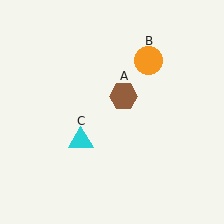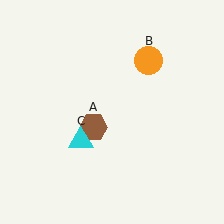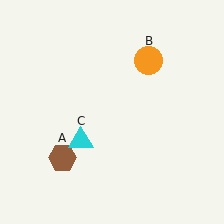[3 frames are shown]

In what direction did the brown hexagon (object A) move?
The brown hexagon (object A) moved down and to the left.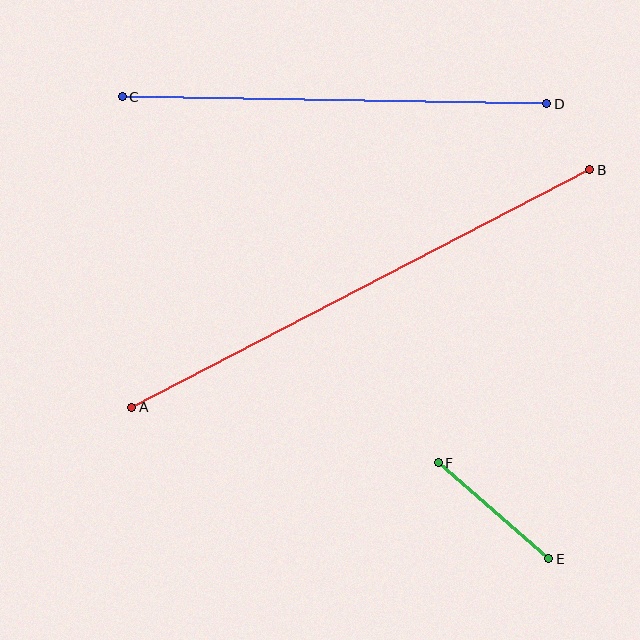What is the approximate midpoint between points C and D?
The midpoint is at approximately (335, 100) pixels.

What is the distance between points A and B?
The distance is approximately 516 pixels.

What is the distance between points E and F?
The distance is approximately 146 pixels.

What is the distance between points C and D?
The distance is approximately 425 pixels.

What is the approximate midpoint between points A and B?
The midpoint is at approximately (361, 288) pixels.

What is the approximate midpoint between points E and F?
The midpoint is at approximately (493, 511) pixels.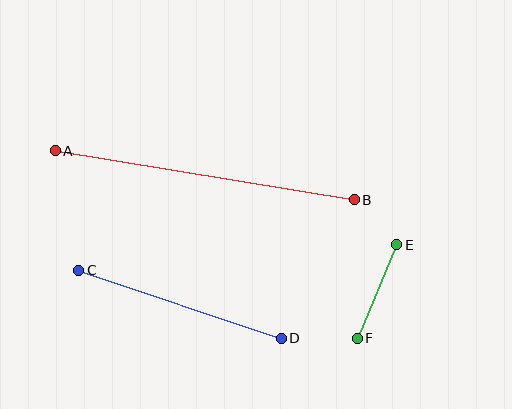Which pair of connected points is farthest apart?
Points A and B are farthest apart.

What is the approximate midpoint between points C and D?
The midpoint is at approximately (180, 304) pixels.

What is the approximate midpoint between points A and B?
The midpoint is at approximately (205, 175) pixels.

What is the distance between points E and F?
The distance is approximately 101 pixels.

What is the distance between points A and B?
The distance is approximately 303 pixels.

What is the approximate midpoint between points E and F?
The midpoint is at approximately (377, 291) pixels.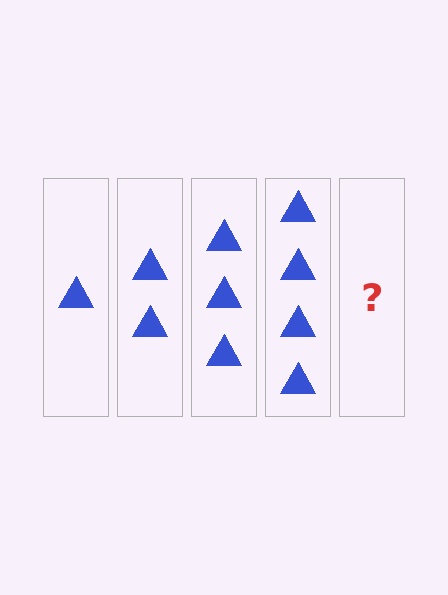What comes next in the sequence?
The next element should be 5 triangles.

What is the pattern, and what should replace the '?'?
The pattern is that each step adds one more triangle. The '?' should be 5 triangles.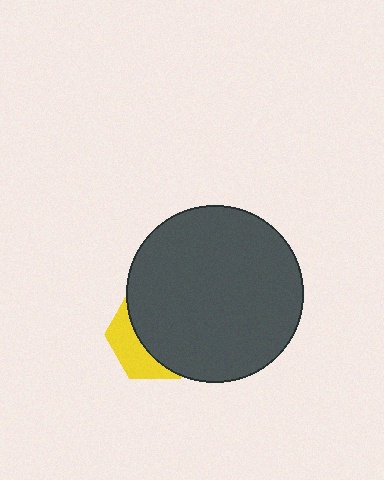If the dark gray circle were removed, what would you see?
You would see the complete yellow hexagon.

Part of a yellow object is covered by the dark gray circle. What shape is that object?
It is a hexagon.